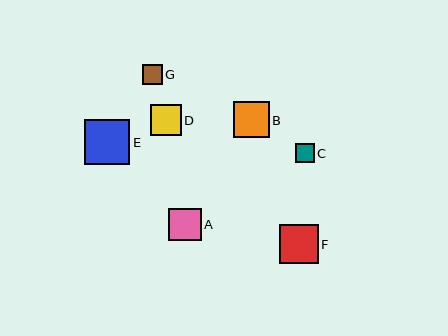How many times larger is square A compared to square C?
Square A is approximately 1.7 times the size of square C.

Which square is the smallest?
Square C is the smallest with a size of approximately 19 pixels.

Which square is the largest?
Square E is the largest with a size of approximately 45 pixels.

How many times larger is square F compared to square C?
Square F is approximately 2.1 times the size of square C.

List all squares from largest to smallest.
From largest to smallest: E, F, B, A, D, G, C.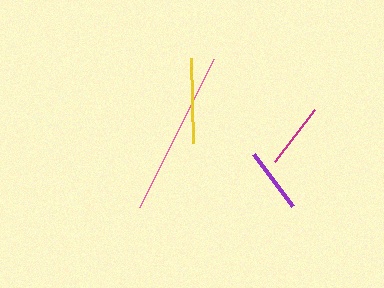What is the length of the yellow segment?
The yellow segment is approximately 85 pixels long.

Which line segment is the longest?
The pink line is the longest at approximately 165 pixels.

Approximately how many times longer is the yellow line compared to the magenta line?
The yellow line is approximately 1.3 times the length of the magenta line.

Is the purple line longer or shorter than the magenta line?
The purple line is longer than the magenta line.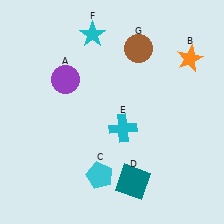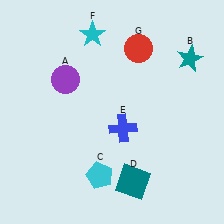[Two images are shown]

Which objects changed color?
B changed from orange to teal. E changed from cyan to blue. G changed from brown to red.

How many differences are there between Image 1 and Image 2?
There are 3 differences between the two images.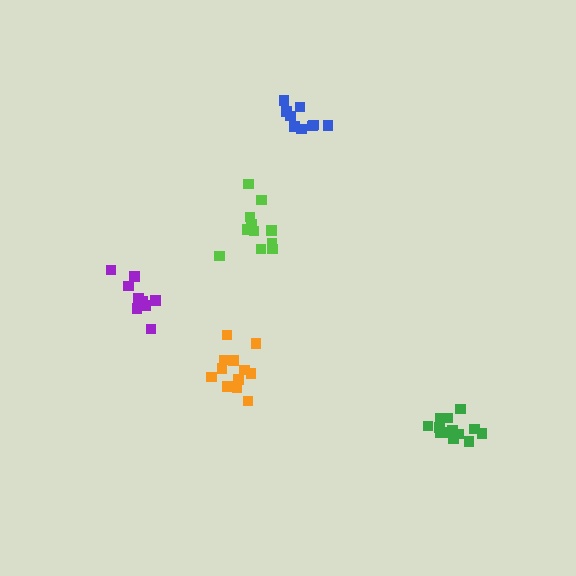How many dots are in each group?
Group 1: 11 dots, Group 2: 12 dots, Group 3: 13 dots, Group 4: 9 dots, Group 5: 9 dots (54 total).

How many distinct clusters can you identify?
There are 5 distinct clusters.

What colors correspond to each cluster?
The clusters are colored: lime, orange, green, blue, purple.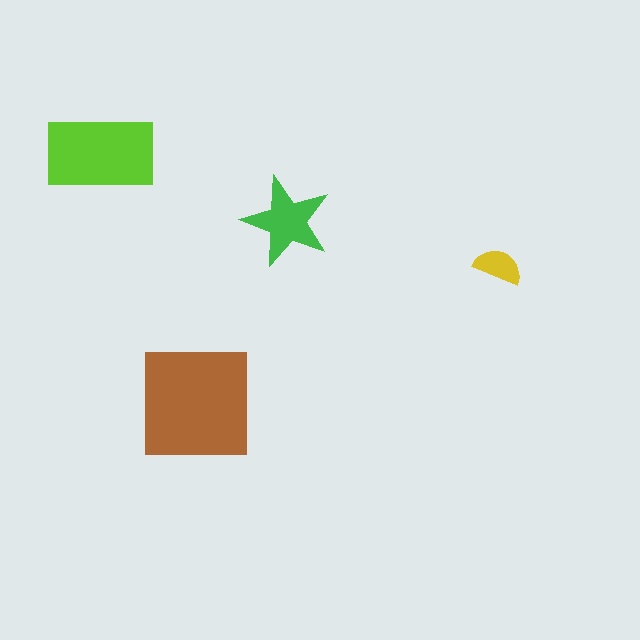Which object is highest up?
The lime rectangle is topmost.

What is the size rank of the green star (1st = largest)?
3rd.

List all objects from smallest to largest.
The yellow semicircle, the green star, the lime rectangle, the brown square.